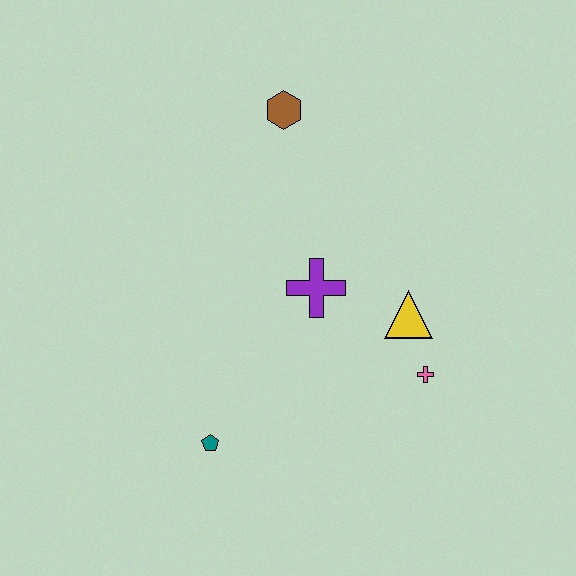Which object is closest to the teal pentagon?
The purple cross is closest to the teal pentagon.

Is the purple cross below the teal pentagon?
No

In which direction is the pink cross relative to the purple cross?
The pink cross is to the right of the purple cross.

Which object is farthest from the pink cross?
The brown hexagon is farthest from the pink cross.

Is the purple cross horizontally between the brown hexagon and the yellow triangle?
Yes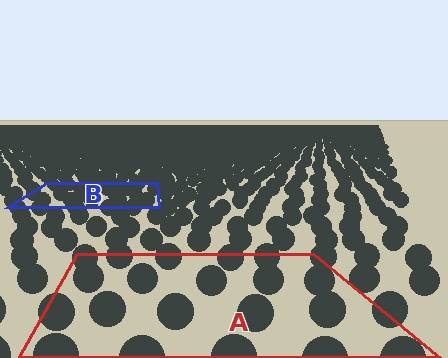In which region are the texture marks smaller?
The texture marks are smaller in region B, because it is farther away.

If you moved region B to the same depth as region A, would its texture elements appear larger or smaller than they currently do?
They would appear larger. At a closer depth, the same texture elements are projected at a bigger on-screen size.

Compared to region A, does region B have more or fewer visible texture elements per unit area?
Region B has more texture elements per unit area — they are packed more densely because it is farther away.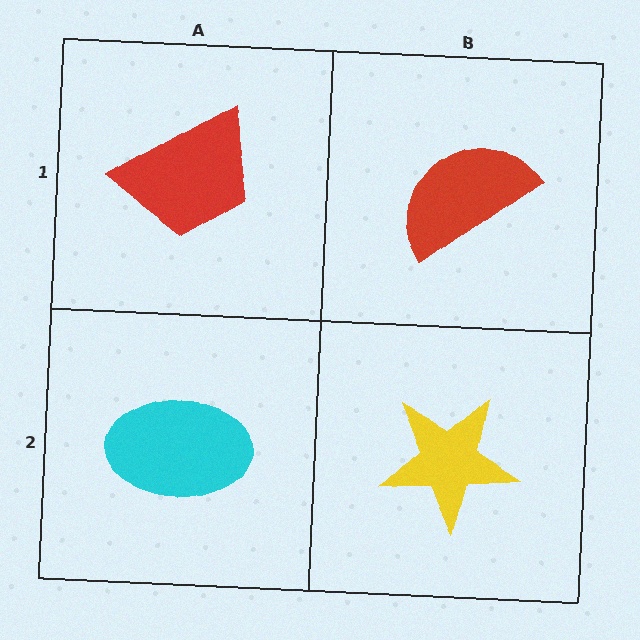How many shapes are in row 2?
2 shapes.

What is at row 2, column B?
A yellow star.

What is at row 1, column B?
A red semicircle.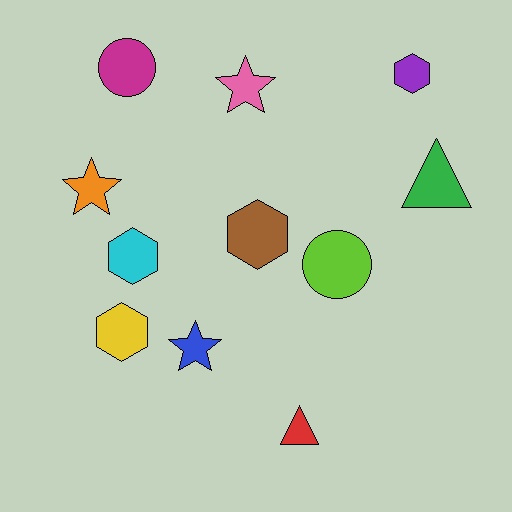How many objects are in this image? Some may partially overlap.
There are 11 objects.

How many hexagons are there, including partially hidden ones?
There are 4 hexagons.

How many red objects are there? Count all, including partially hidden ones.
There is 1 red object.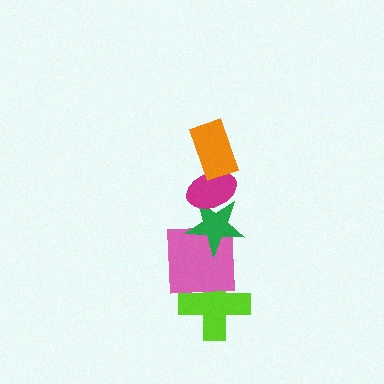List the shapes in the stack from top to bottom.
From top to bottom: the orange rectangle, the magenta ellipse, the green star, the pink square, the lime cross.